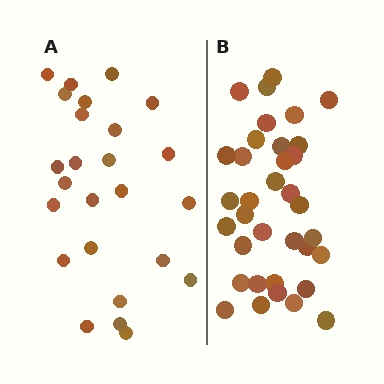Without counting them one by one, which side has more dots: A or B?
Region B (the right region) has more dots.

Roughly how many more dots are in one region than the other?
Region B has roughly 10 or so more dots than region A.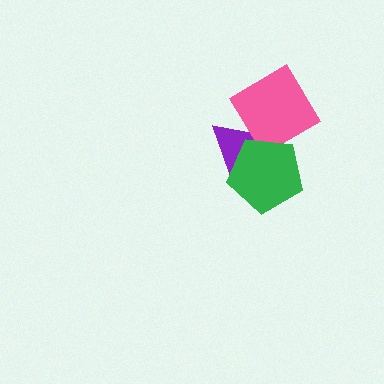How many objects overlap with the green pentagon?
2 objects overlap with the green pentagon.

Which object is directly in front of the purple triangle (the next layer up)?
The pink diamond is directly in front of the purple triangle.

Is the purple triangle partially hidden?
Yes, it is partially covered by another shape.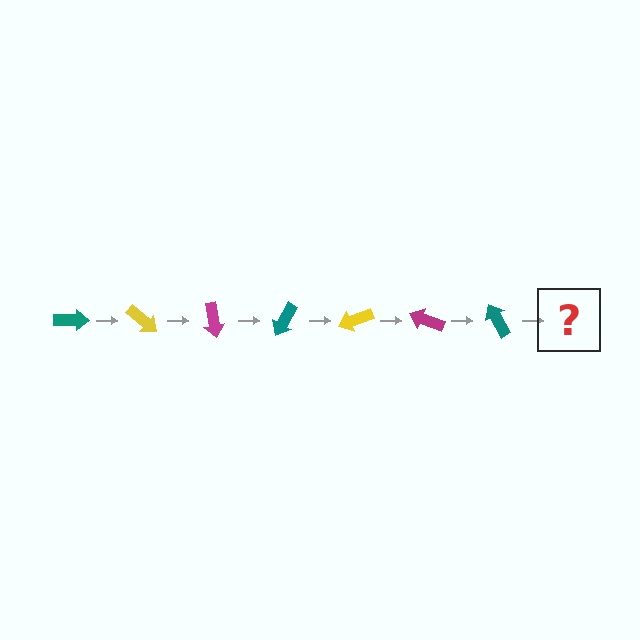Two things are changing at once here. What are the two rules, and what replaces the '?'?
The two rules are that it rotates 40 degrees each step and the color cycles through teal, yellow, and magenta. The '?' should be a yellow arrow, rotated 280 degrees from the start.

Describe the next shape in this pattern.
It should be a yellow arrow, rotated 280 degrees from the start.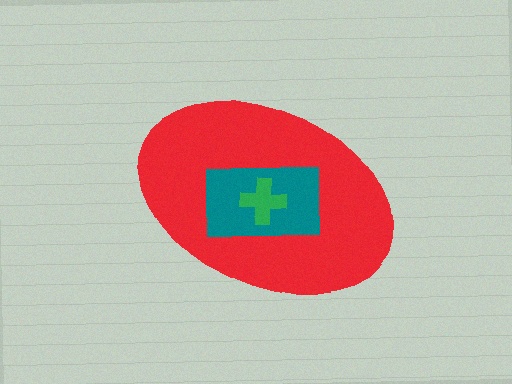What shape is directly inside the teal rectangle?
The green cross.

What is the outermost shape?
The red ellipse.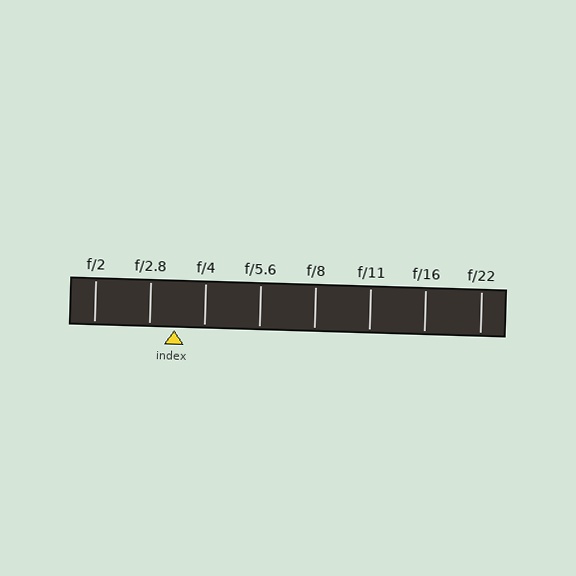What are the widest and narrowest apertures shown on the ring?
The widest aperture shown is f/2 and the narrowest is f/22.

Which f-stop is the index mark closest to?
The index mark is closest to f/2.8.